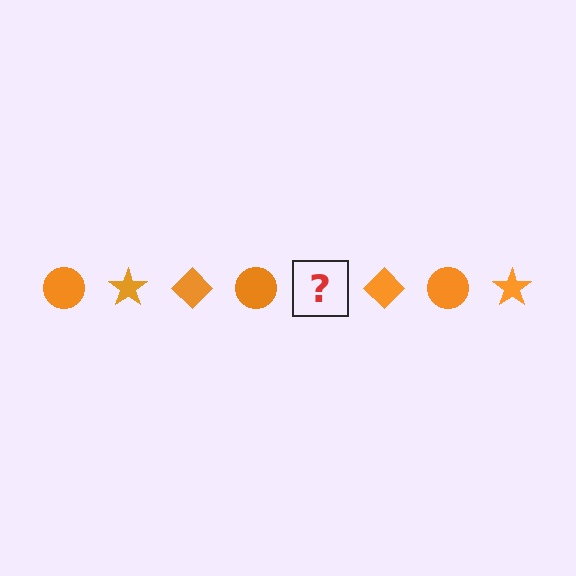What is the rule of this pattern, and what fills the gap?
The rule is that the pattern cycles through circle, star, diamond shapes in orange. The gap should be filled with an orange star.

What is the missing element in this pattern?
The missing element is an orange star.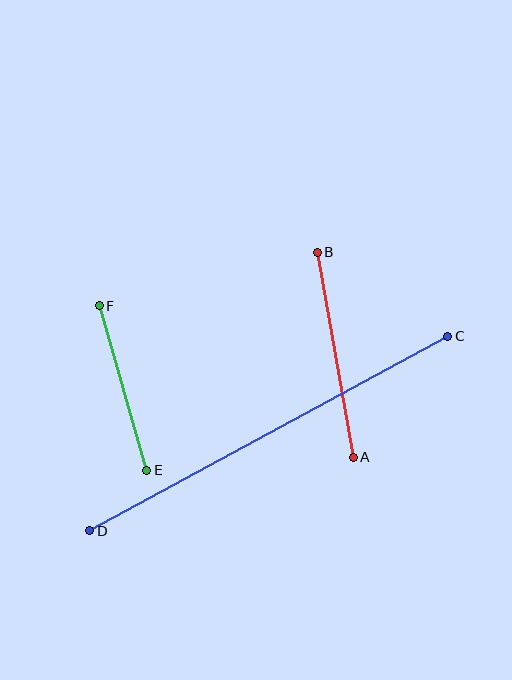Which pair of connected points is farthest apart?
Points C and D are farthest apart.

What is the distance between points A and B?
The distance is approximately 208 pixels.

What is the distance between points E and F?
The distance is approximately 172 pixels.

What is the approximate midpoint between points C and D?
The midpoint is at approximately (269, 434) pixels.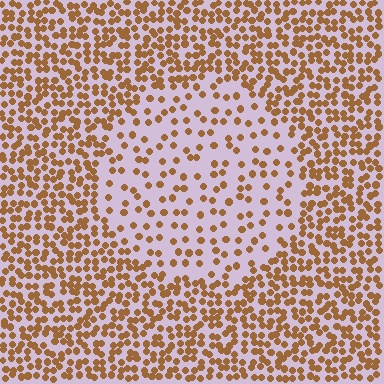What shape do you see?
I see a circle.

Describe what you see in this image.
The image contains small brown elements arranged at two different densities. A circle-shaped region is visible where the elements are less densely packed than the surrounding area.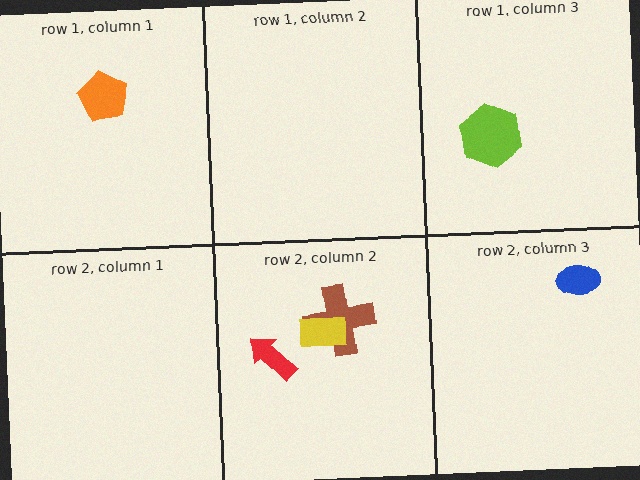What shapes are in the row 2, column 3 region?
The blue ellipse.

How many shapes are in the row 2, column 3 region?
1.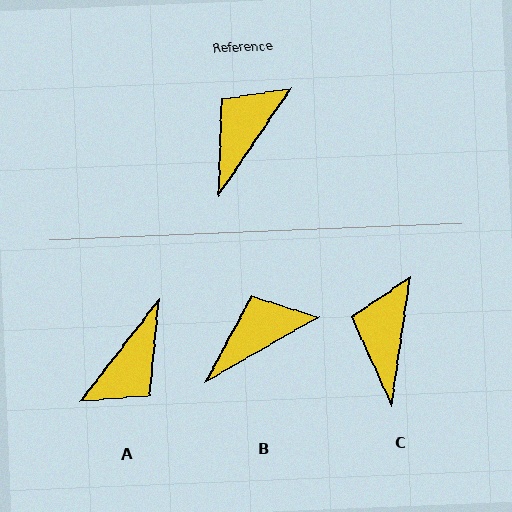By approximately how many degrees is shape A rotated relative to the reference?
Approximately 176 degrees counter-clockwise.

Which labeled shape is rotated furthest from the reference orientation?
A, about 176 degrees away.